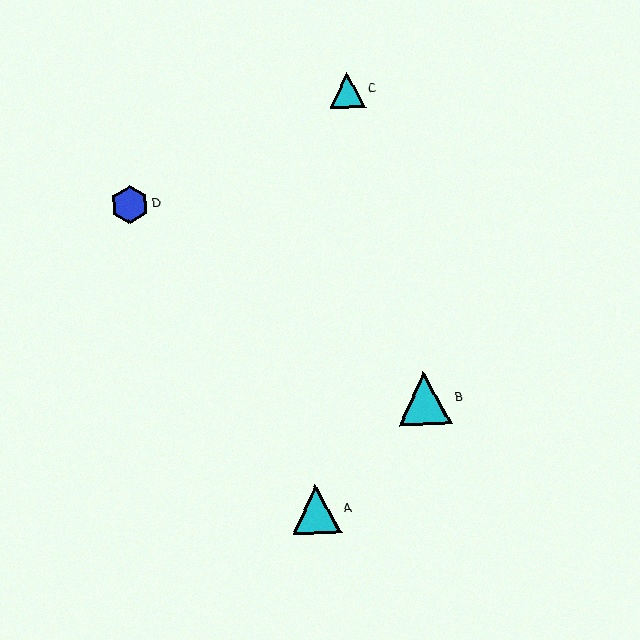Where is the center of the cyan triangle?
The center of the cyan triangle is at (424, 398).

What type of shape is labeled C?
Shape C is a cyan triangle.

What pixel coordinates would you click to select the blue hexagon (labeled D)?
Click at (130, 205) to select the blue hexagon D.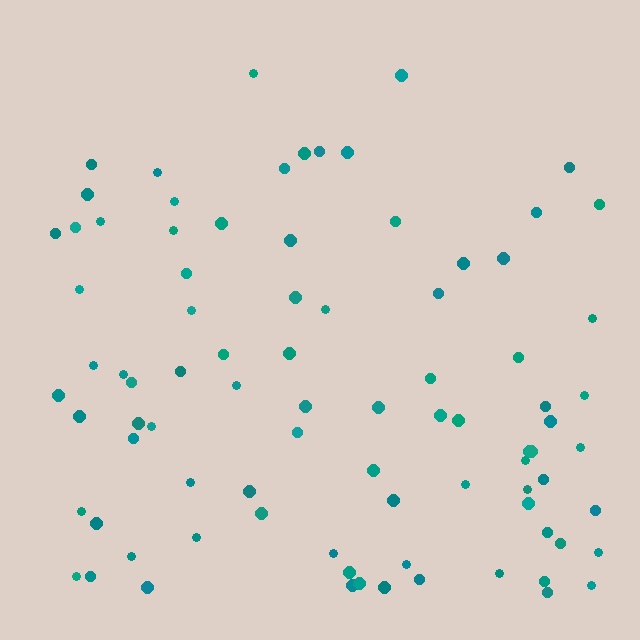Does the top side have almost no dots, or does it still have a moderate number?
Still a moderate number, just noticeably fewer than the bottom.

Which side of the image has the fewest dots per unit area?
The top.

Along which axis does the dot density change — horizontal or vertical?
Vertical.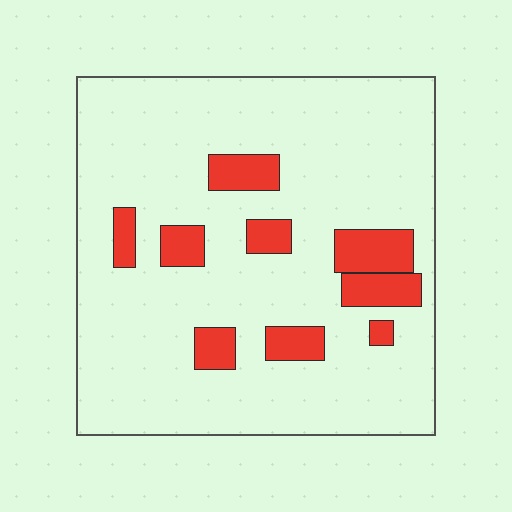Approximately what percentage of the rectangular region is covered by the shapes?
Approximately 15%.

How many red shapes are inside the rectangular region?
9.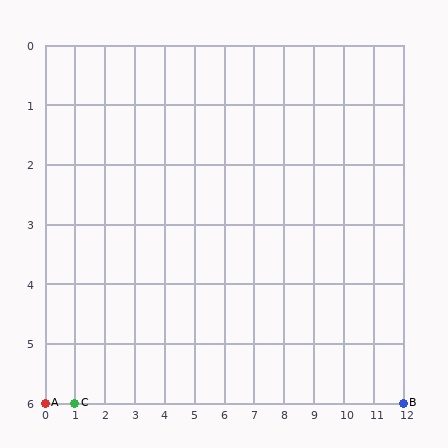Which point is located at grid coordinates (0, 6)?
Point A is at (0, 6).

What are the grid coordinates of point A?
Point A is at grid coordinates (0, 6).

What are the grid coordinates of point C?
Point C is at grid coordinates (1, 6).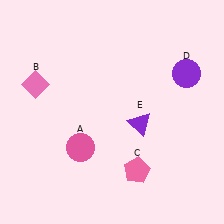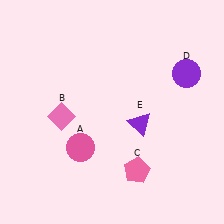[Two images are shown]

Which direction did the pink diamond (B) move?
The pink diamond (B) moved down.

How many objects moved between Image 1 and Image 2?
1 object moved between the two images.